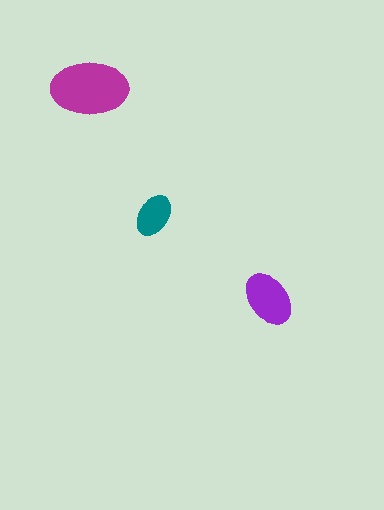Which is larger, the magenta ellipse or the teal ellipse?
The magenta one.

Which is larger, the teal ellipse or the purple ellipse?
The purple one.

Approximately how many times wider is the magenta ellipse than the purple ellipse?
About 1.5 times wider.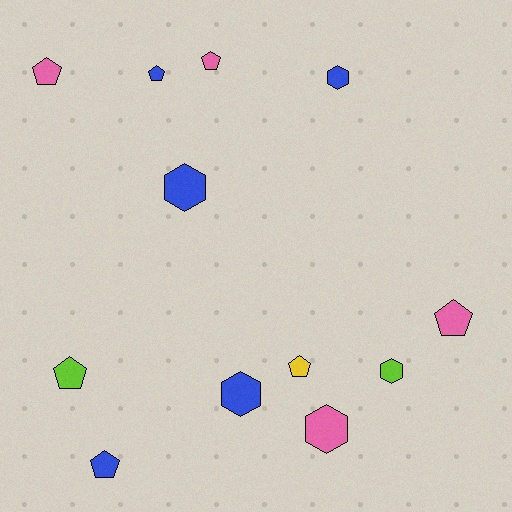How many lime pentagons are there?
There is 1 lime pentagon.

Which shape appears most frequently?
Pentagon, with 7 objects.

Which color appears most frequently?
Blue, with 5 objects.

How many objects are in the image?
There are 12 objects.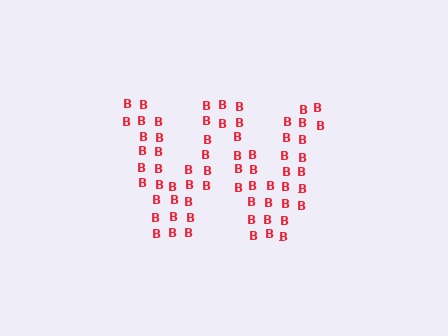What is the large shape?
The large shape is the letter W.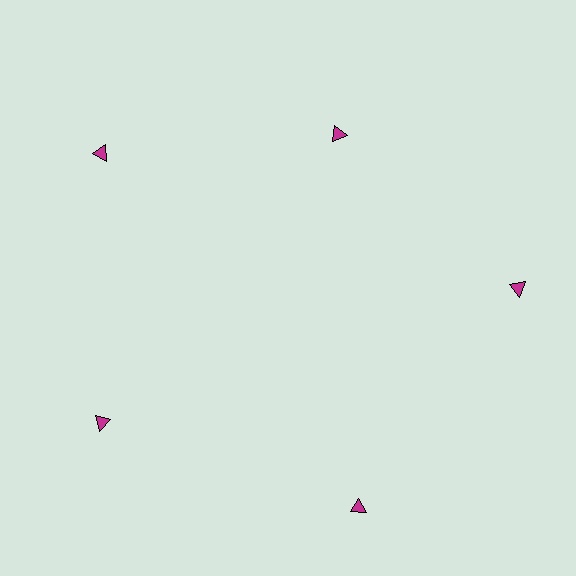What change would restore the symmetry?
The symmetry would be restored by moving it outward, back onto the ring so that all 5 triangles sit at equal angles and equal distance from the center.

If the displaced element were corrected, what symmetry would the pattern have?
It would have 5-fold rotational symmetry — the pattern would map onto itself every 72 degrees.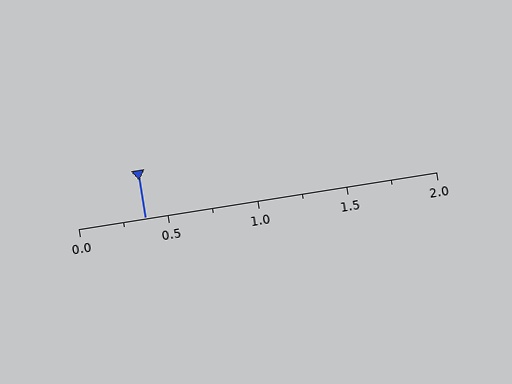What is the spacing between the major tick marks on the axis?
The major ticks are spaced 0.5 apart.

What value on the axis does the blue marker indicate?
The marker indicates approximately 0.38.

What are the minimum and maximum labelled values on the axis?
The axis runs from 0.0 to 2.0.